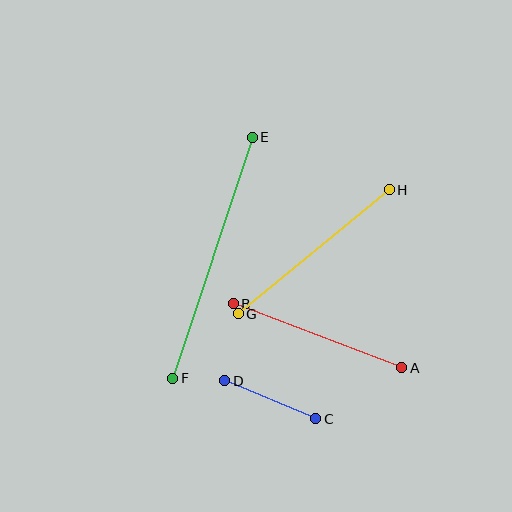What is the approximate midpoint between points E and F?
The midpoint is at approximately (213, 258) pixels.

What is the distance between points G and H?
The distance is approximately 195 pixels.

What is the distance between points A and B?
The distance is approximately 181 pixels.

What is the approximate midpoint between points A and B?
The midpoint is at approximately (318, 336) pixels.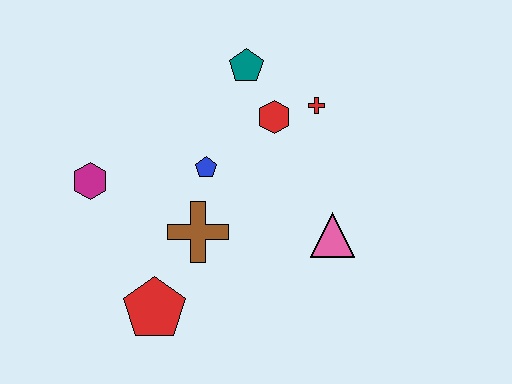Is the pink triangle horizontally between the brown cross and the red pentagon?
No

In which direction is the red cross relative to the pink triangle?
The red cross is above the pink triangle.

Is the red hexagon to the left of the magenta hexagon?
No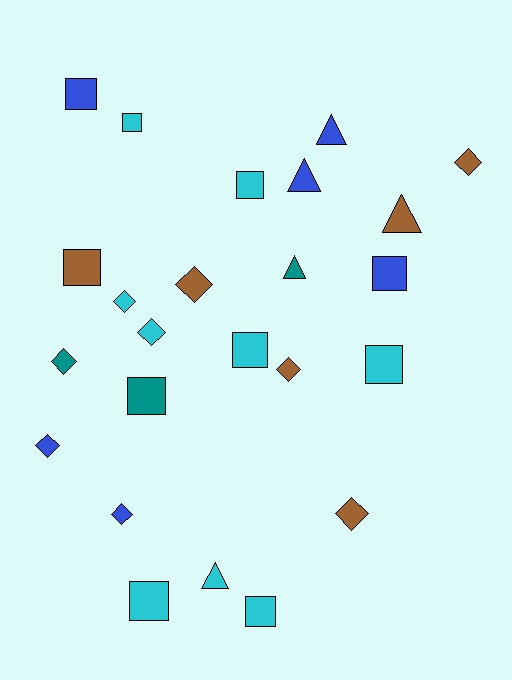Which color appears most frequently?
Cyan, with 9 objects.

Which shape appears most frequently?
Square, with 10 objects.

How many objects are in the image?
There are 24 objects.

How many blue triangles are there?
There are 2 blue triangles.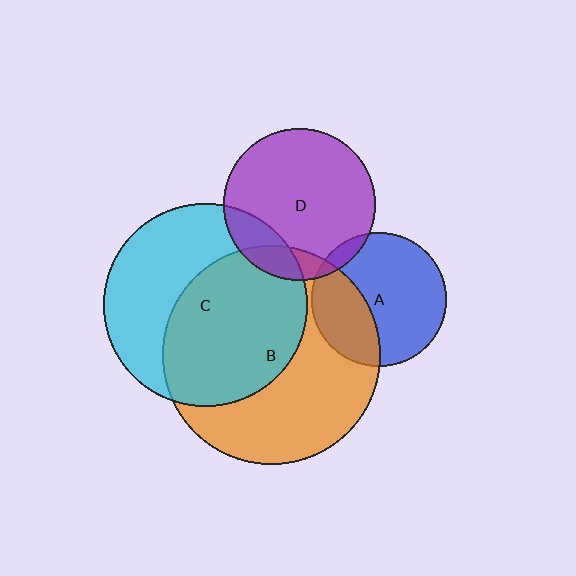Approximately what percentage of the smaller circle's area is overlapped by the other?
Approximately 35%.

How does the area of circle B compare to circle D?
Approximately 2.1 times.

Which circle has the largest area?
Circle B (orange).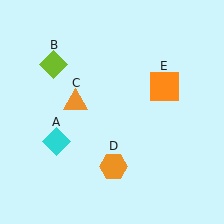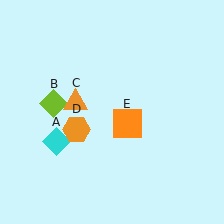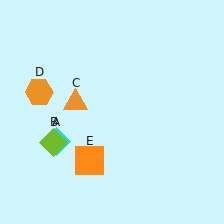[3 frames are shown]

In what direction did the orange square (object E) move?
The orange square (object E) moved down and to the left.